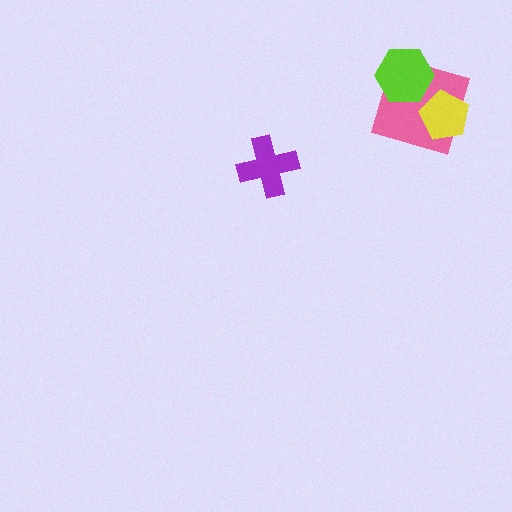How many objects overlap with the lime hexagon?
1 object overlaps with the lime hexagon.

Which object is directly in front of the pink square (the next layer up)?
The lime hexagon is directly in front of the pink square.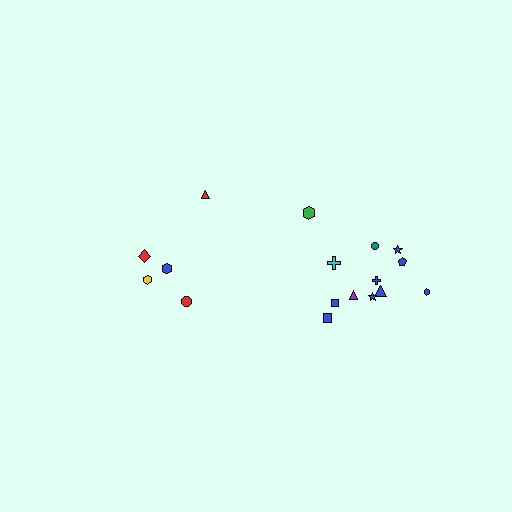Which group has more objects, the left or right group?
The right group.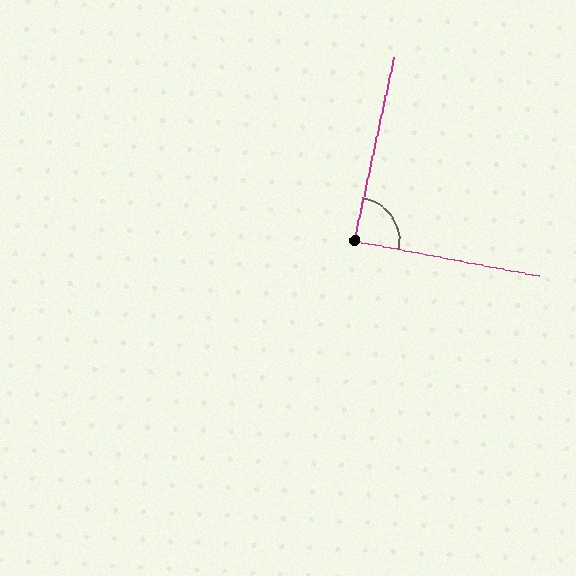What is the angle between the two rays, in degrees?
Approximately 89 degrees.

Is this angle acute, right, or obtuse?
It is approximately a right angle.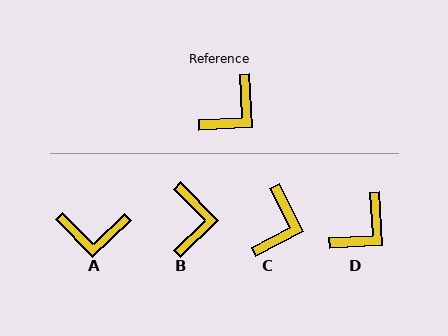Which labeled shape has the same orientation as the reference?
D.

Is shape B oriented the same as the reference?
No, it is off by about 42 degrees.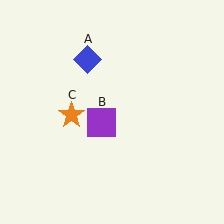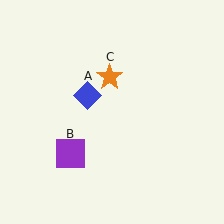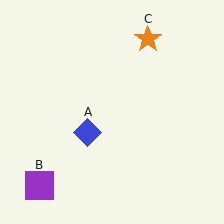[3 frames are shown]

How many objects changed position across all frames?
3 objects changed position: blue diamond (object A), purple square (object B), orange star (object C).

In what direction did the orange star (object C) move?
The orange star (object C) moved up and to the right.